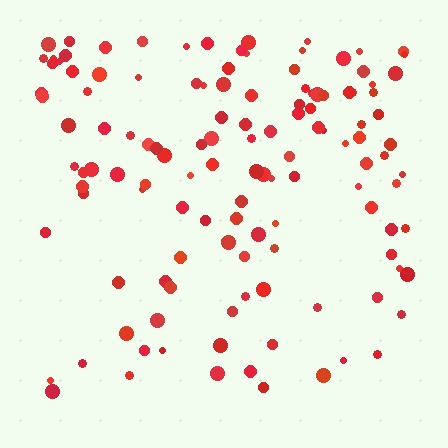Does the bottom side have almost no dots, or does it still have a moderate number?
Still a moderate number, just noticeably fewer than the top.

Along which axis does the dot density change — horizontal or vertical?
Vertical.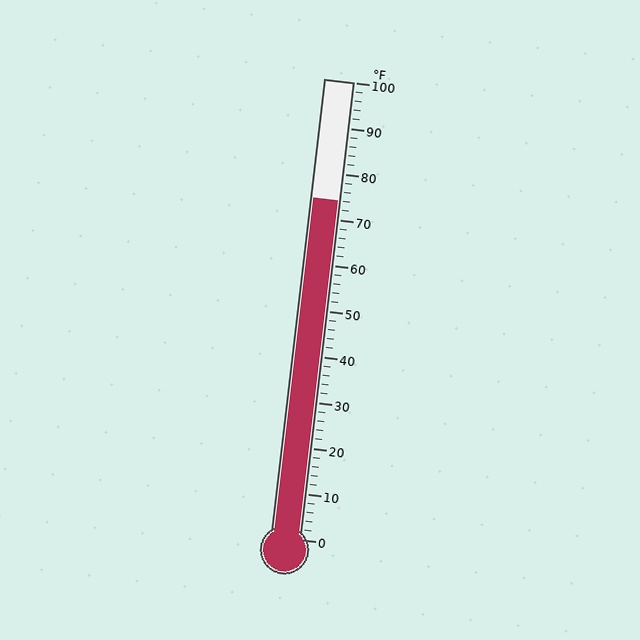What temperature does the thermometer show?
The thermometer shows approximately 74°F.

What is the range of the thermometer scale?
The thermometer scale ranges from 0°F to 100°F.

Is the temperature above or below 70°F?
The temperature is above 70°F.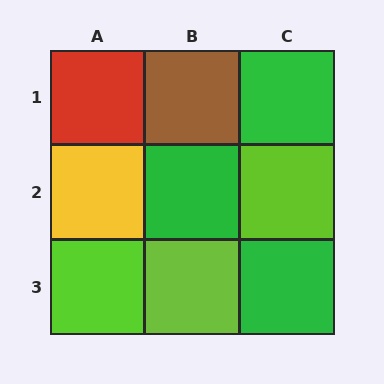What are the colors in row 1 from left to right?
Red, brown, green.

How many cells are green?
3 cells are green.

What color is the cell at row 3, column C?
Green.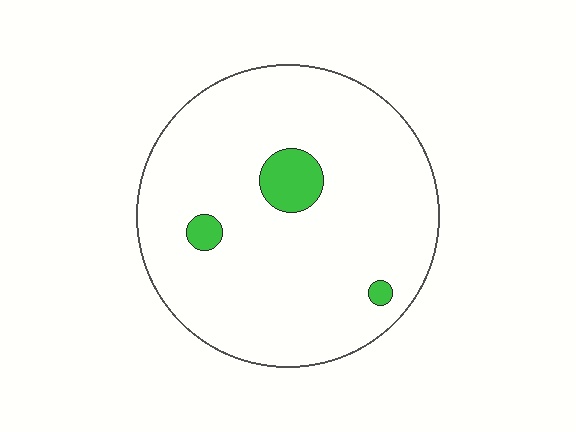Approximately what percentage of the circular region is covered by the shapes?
Approximately 5%.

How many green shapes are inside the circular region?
3.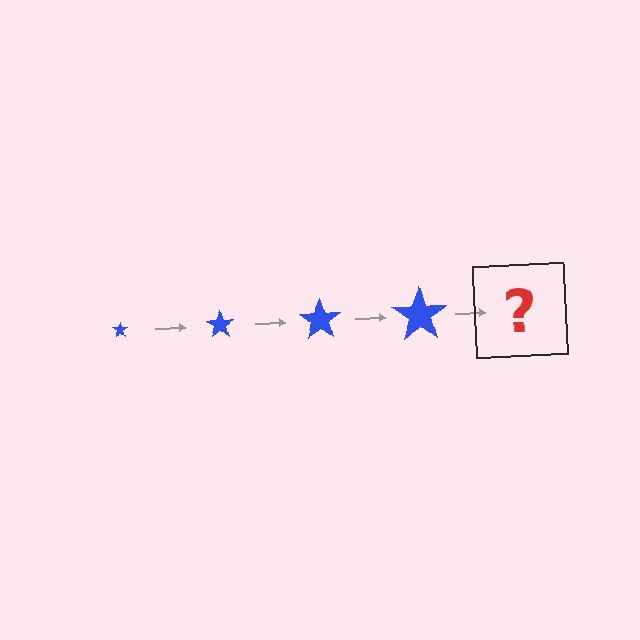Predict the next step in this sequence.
The next step is a blue star, larger than the previous one.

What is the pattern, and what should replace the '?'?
The pattern is that the star gets progressively larger each step. The '?' should be a blue star, larger than the previous one.